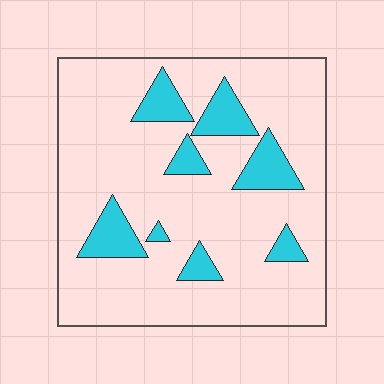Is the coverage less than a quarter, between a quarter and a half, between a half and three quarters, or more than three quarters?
Less than a quarter.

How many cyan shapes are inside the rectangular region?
8.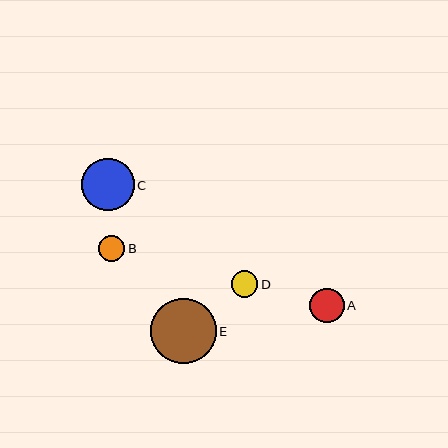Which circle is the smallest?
Circle B is the smallest with a size of approximately 26 pixels.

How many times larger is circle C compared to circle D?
Circle C is approximately 2.0 times the size of circle D.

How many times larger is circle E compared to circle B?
Circle E is approximately 2.5 times the size of circle B.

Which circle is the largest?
Circle E is the largest with a size of approximately 66 pixels.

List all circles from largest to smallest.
From largest to smallest: E, C, A, D, B.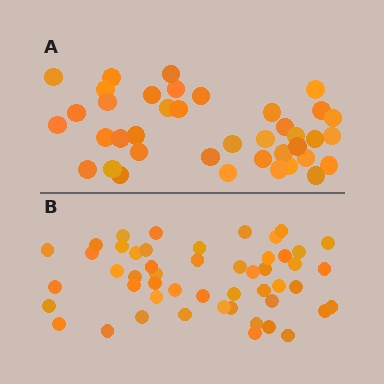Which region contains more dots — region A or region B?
Region B (the bottom region) has more dots.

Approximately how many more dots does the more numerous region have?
Region B has roughly 12 or so more dots than region A.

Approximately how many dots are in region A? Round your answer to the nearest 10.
About 40 dots. (The exact count is 39, which rounds to 40.)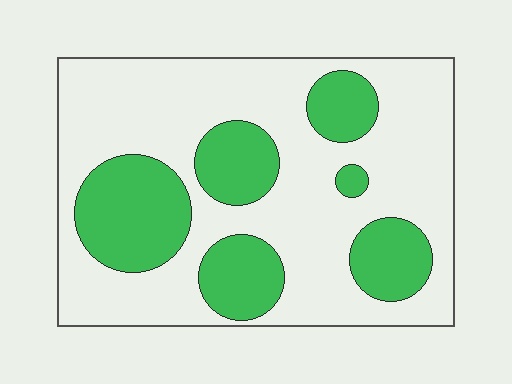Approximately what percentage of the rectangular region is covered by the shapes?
Approximately 30%.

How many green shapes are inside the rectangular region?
6.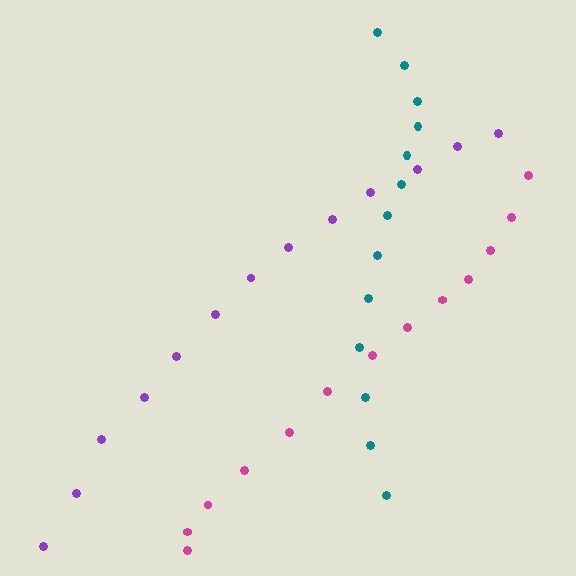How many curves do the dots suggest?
There are 3 distinct paths.